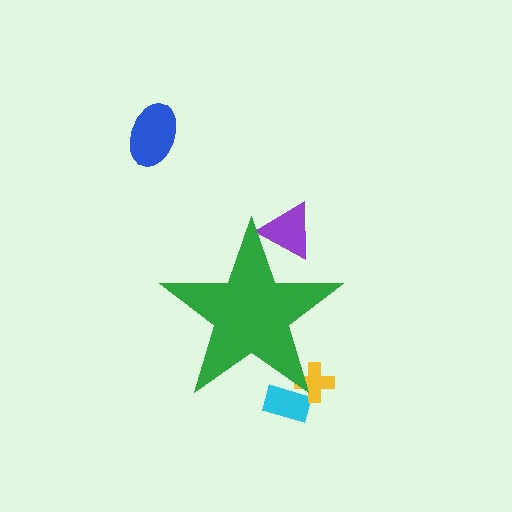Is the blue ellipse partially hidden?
No, the blue ellipse is fully visible.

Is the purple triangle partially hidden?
Yes, the purple triangle is partially hidden behind the green star.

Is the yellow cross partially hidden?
Yes, the yellow cross is partially hidden behind the green star.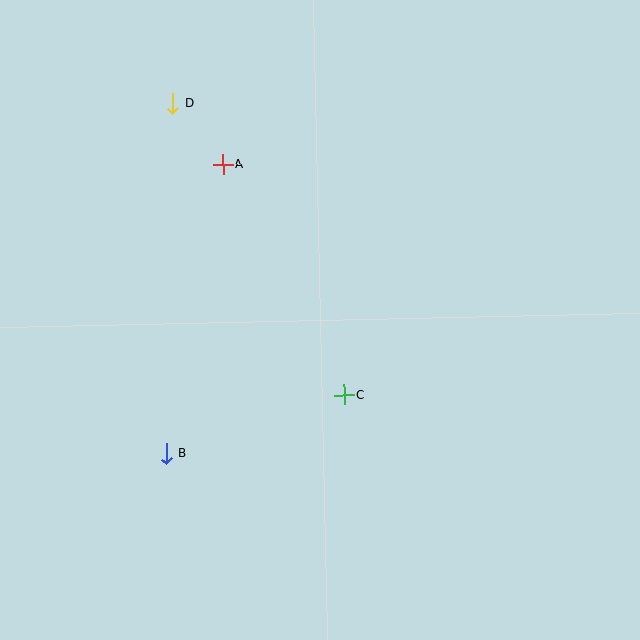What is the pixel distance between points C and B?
The distance between C and B is 187 pixels.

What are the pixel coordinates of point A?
Point A is at (223, 164).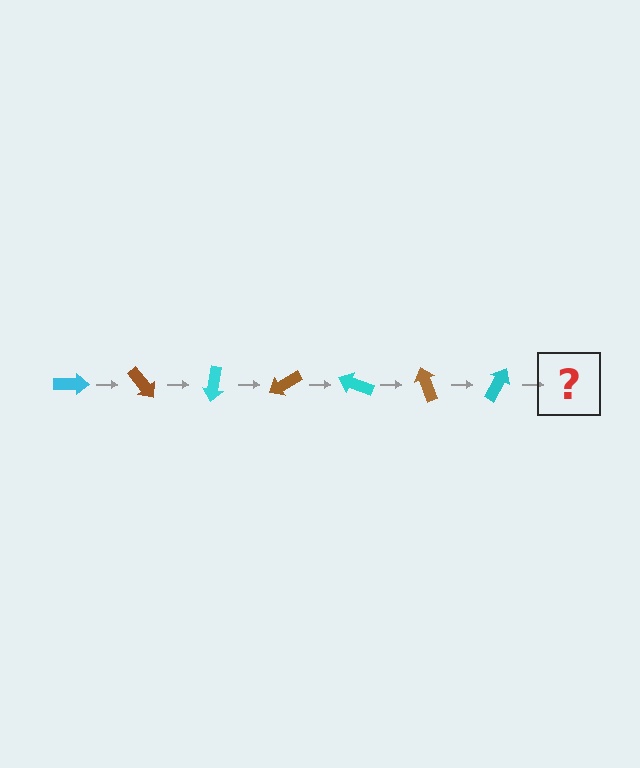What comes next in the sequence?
The next element should be a brown arrow, rotated 350 degrees from the start.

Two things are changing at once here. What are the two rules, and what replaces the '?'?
The two rules are that it rotates 50 degrees each step and the color cycles through cyan and brown. The '?' should be a brown arrow, rotated 350 degrees from the start.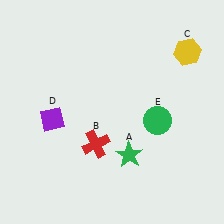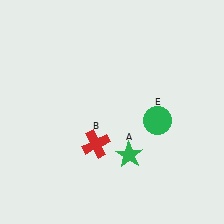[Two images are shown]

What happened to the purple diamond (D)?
The purple diamond (D) was removed in Image 2. It was in the bottom-left area of Image 1.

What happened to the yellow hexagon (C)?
The yellow hexagon (C) was removed in Image 2. It was in the top-right area of Image 1.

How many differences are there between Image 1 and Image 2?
There are 2 differences between the two images.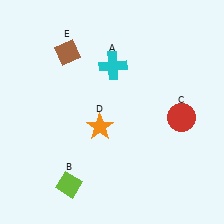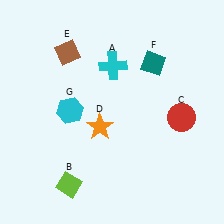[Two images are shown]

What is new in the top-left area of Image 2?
A cyan hexagon (G) was added in the top-left area of Image 2.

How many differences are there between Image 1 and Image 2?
There are 2 differences between the two images.